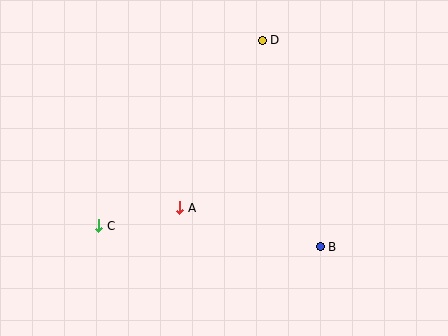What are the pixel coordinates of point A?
Point A is at (180, 208).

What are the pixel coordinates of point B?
Point B is at (320, 247).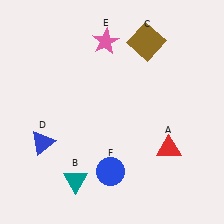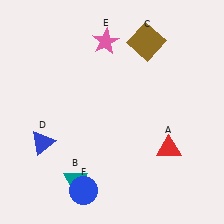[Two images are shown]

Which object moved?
The blue circle (F) moved left.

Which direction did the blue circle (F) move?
The blue circle (F) moved left.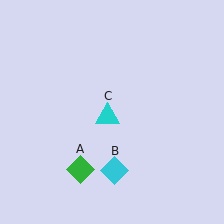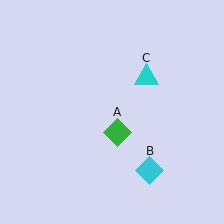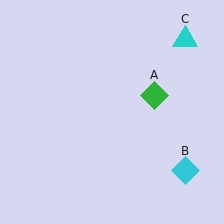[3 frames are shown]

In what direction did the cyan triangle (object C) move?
The cyan triangle (object C) moved up and to the right.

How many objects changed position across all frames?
3 objects changed position: green diamond (object A), cyan diamond (object B), cyan triangle (object C).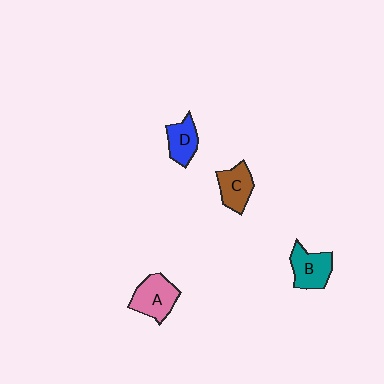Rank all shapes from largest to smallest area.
From largest to smallest: A (pink), B (teal), C (brown), D (blue).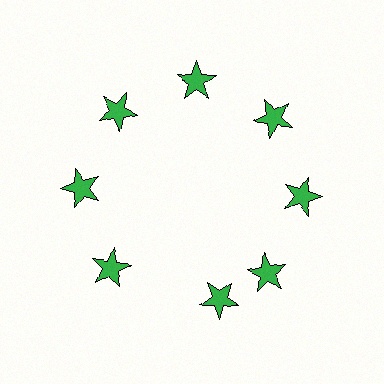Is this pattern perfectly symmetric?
No. The 8 green stars are arranged in a ring, but one element near the 6 o'clock position is rotated out of alignment along the ring, breaking the 8-fold rotational symmetry.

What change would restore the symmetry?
The symmetry would be restored by rotating it back into even spacing with its neighbors so that all 8 stars sit at equal angles and equal distance from the center.